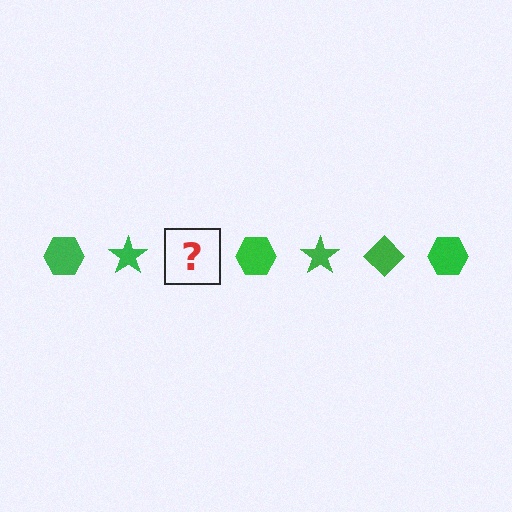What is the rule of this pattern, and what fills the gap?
The rule is that the pattern cycles through hexagon, star, diamond shapes in green. The gap should be filled with a green diamond.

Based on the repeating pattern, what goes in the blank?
The blank should be a green diamond.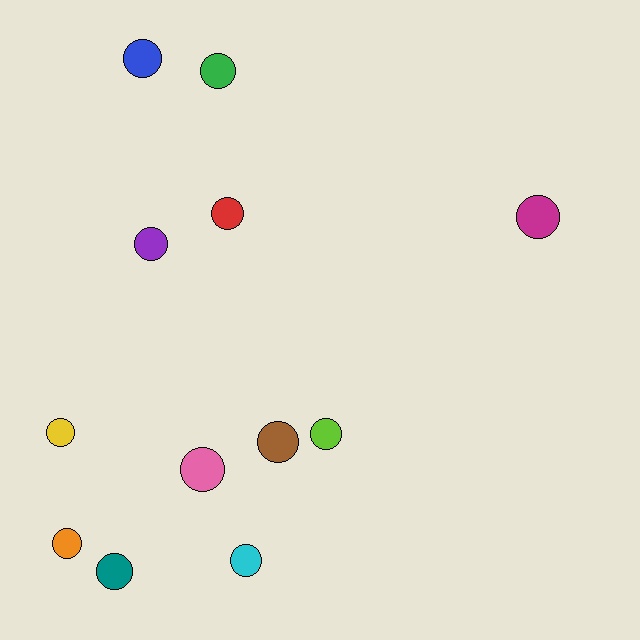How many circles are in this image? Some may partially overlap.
There are 12 circles.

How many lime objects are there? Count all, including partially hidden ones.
There is 1 lime object.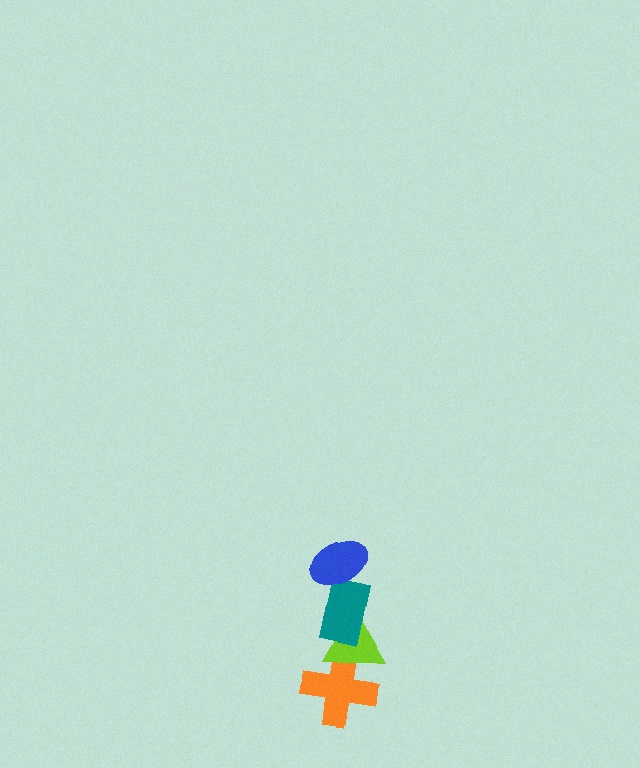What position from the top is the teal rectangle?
The teal rectangle is 2nd from the top.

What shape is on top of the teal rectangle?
The blue ellipse is on top of the teal rectangle.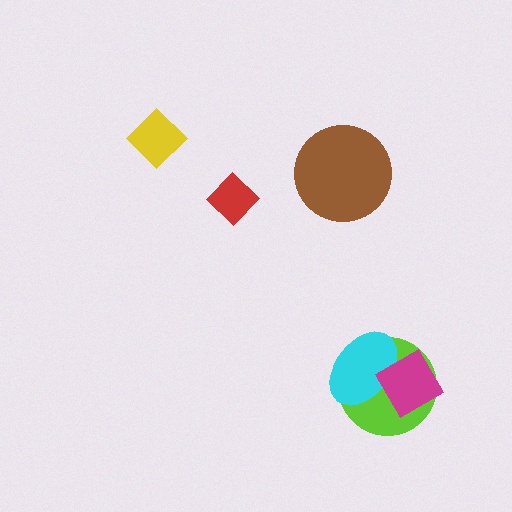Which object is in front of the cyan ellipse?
The magenta diamond is in front of the cyan ellipse.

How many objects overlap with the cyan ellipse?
2 objects overlap with the cyan ellipse.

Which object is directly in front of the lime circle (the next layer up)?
The cyan ellipse is directly in front of the lime circle.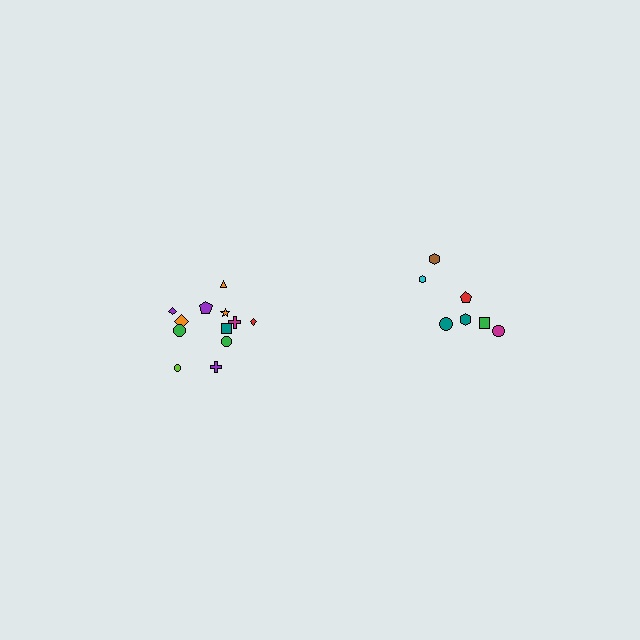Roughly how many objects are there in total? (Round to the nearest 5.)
Roughly 20 objects in total.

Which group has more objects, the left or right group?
The left group.